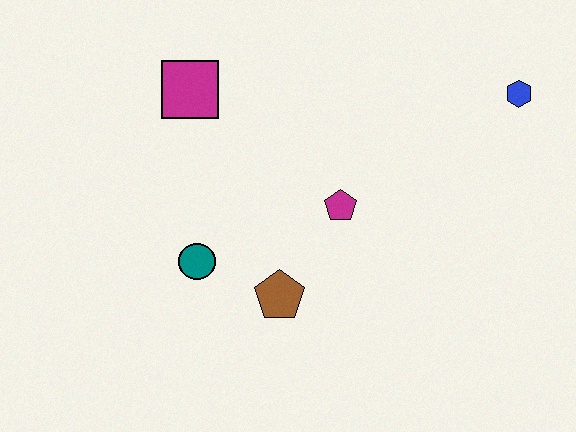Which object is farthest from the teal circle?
The blue hexagon is farthest from the teal circle.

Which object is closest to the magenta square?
The teal circle is closest to the magenta square.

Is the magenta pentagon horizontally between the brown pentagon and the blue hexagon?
Yes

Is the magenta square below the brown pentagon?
No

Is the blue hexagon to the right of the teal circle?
Yes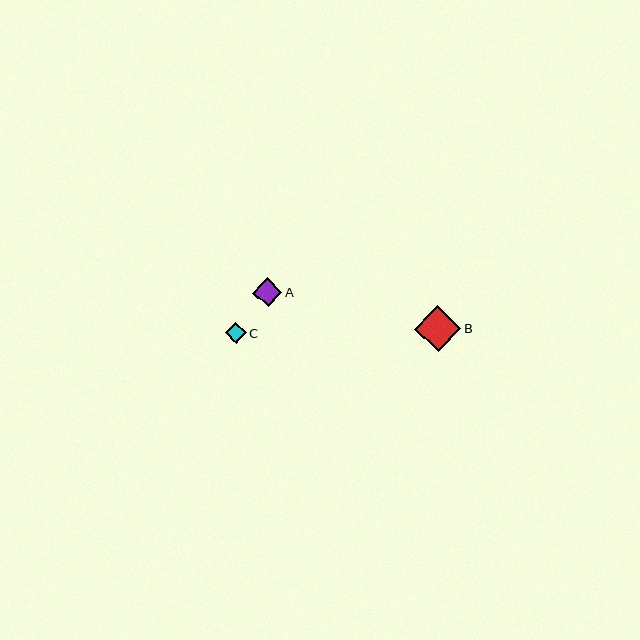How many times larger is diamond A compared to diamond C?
Diamond A is approximately 1.3 times the size of diamond C.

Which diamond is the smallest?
Diamond C is the smallest with a size of approximately 21 pixels.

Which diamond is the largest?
Diamond B is the largest with a size of approximately 46 pixels.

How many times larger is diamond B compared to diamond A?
Diamond B is approximately 1.6 times the size of diamond A.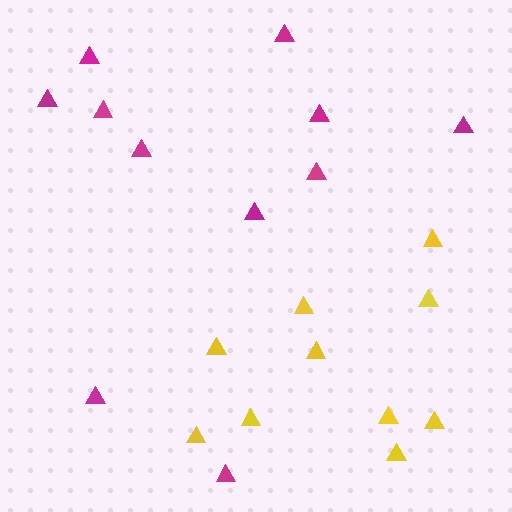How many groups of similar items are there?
There are 2 groups: one group of yellow triangles (10) and one group of magenta triangles (11).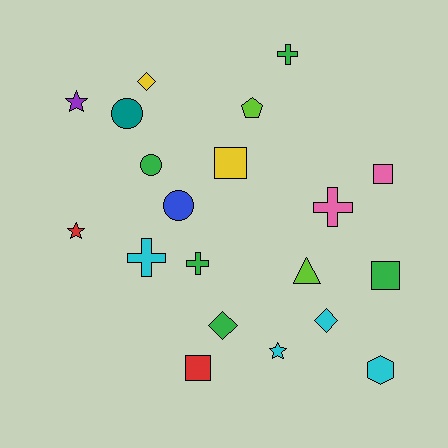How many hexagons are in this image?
There is 1 hexagon.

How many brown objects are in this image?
There are no brown objects.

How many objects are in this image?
There are 20 objects.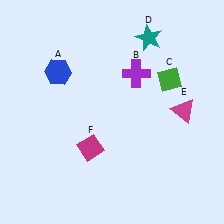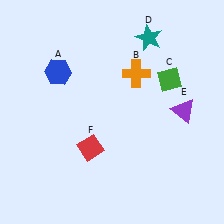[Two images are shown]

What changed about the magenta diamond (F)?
In Image 1, F is magenta. In Image 2, it changed to red.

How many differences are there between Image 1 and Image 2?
There are 3 differences between the two images.